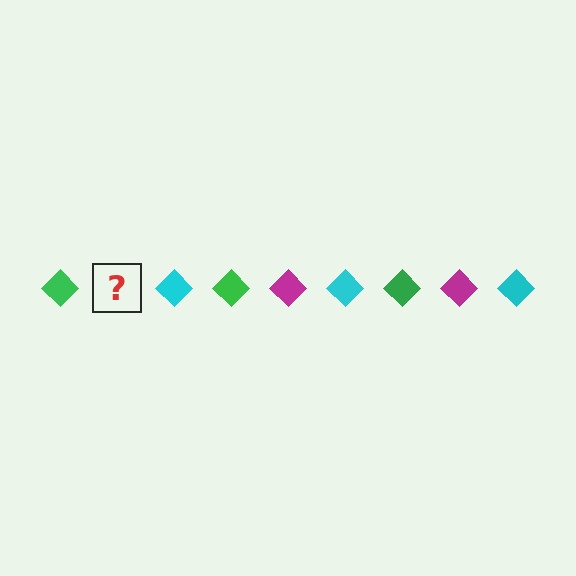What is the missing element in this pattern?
The missing element is a magenta diamond.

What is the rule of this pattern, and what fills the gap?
The rule is that the pattern cycles through green, magenta, cyan diamonds. The gap should be filled with a magenta diamond.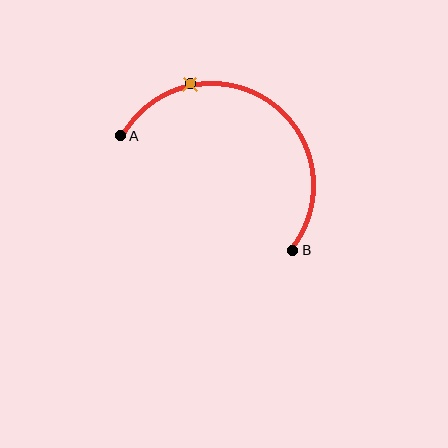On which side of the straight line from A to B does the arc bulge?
The arc bulges above the straight line connecting A and B.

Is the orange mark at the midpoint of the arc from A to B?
No. The orange mark lies on the arc but is closer to endpoint A. The arc midpoint would be at the point on the curve equidistant along the arc from both A and B.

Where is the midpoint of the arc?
The arc midpoint is the point on the curve farthest from the straight line joining A and B. It sits above that line.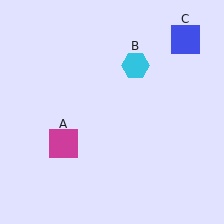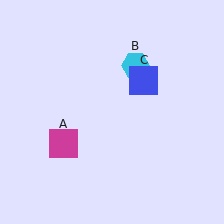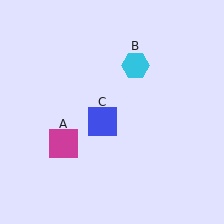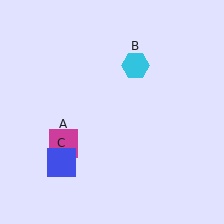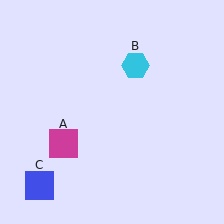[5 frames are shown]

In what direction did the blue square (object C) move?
The blue square (object C) moved down and to the left.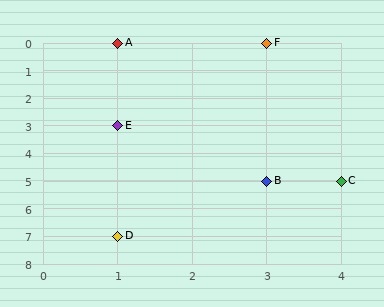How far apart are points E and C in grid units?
Points E and C are 3 columns and 2 rows apart (about 3.6 grid units diagonally).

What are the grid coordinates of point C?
Point C is at grid coordinates (4, 5).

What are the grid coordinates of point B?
Point B is at grid coordinates (3, 5).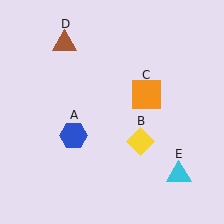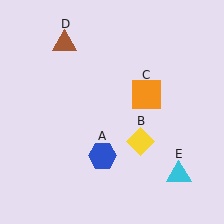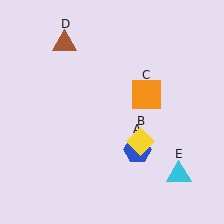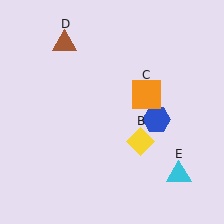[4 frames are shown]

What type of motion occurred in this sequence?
The blue hexagon (object A) rotated counterclockwise around the center of the scene.